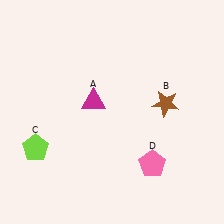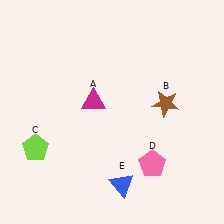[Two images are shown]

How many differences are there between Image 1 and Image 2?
There is 1 difference between the two images.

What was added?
A blue triangle (E) was added in Image 2.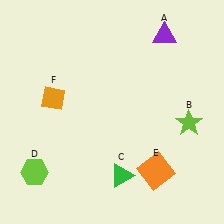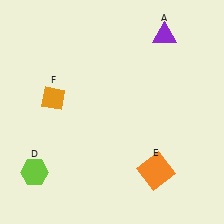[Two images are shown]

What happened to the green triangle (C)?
The green triangle (C) was removed in Image 2. It was in the bottom-right area of Image 1.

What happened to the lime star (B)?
The lime star (B) was removed in Image 2. It was in the bottom-right area of Image 1.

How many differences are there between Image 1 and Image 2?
There are 2 differences between the two images.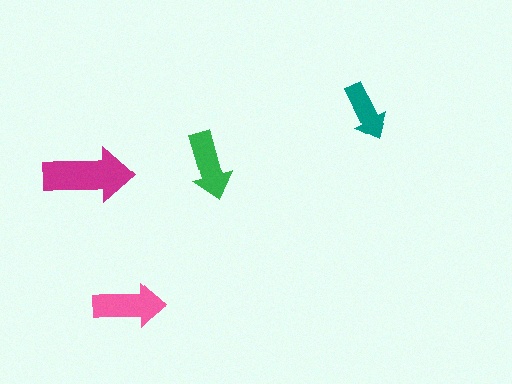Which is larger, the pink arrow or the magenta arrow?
The magenta one.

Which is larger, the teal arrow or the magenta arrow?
The magenta one.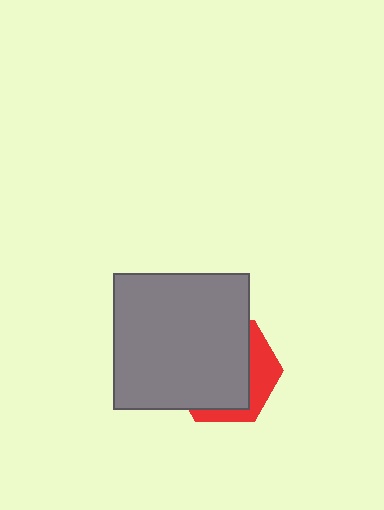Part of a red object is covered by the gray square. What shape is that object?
It is a hexagon.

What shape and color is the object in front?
The object in front is a gray square.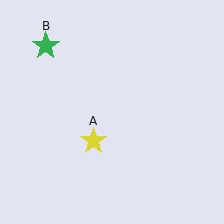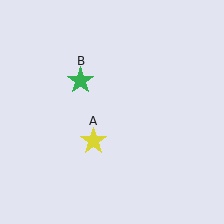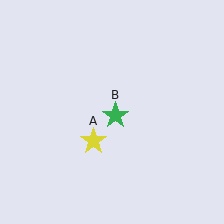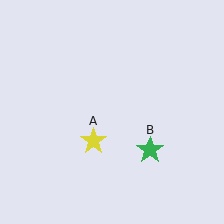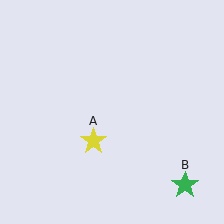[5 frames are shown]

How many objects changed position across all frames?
1 object changed position: green star (object B).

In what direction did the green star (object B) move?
The green star (object B) moved down and to the right.